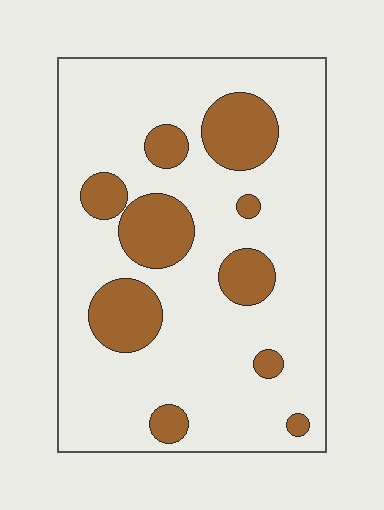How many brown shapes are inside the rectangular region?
10.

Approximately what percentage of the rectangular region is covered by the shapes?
Approximately 20%.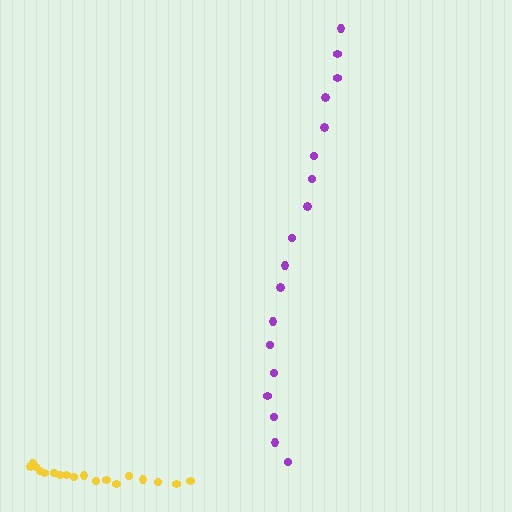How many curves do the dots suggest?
There are 2 distinct paths.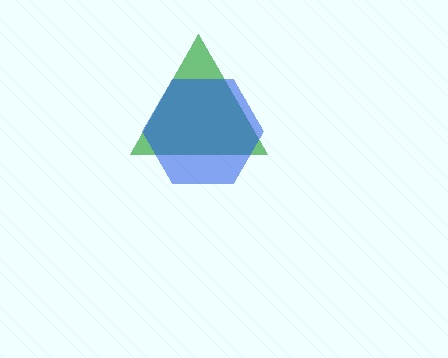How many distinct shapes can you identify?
There are 2 distinct shapes: a green triangle, a blue hexagon.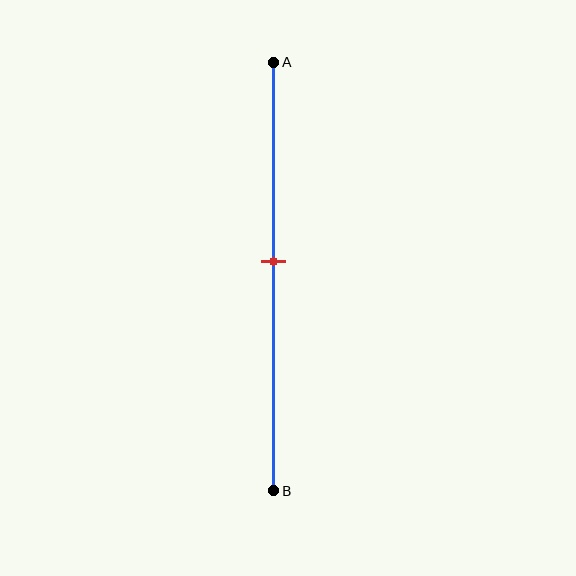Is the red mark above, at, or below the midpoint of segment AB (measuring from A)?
The red mark is above the midpoint of segment AB.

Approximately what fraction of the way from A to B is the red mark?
The red mark is approximately 45% of the way from A to B.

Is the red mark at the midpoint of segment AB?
No, the mark is at about 45% from A, not at the 50% midpoint.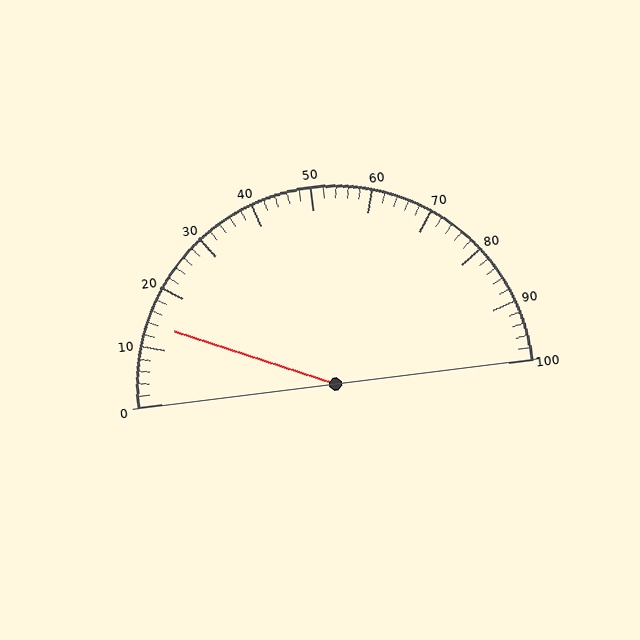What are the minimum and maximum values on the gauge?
The gauge ranges from 0 to 100.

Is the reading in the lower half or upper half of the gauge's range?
The reading is in the lower half of the range (0 to 100).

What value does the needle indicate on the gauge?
The needle indicates approximately 14.